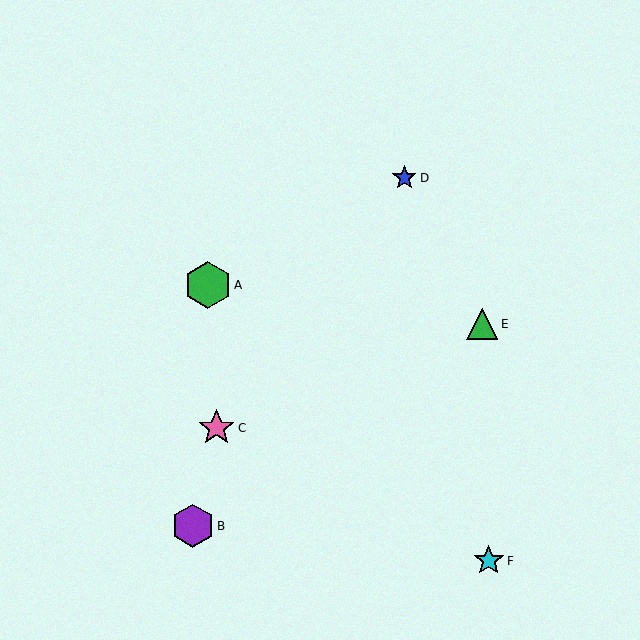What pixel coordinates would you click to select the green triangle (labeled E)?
Click at (482, 324) to select the green triangle E.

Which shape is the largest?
The green hexagon (labeled A) is the largest.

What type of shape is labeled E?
Shape E is a green triangle.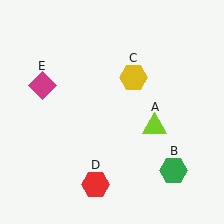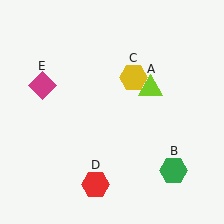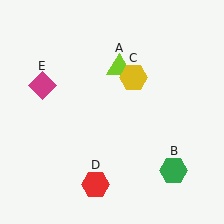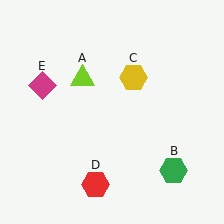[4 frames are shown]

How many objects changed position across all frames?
1 object changed position: lime triangle (object A).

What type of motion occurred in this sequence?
The lime triangle (object A) rotated counterclockwise around the center of the scene.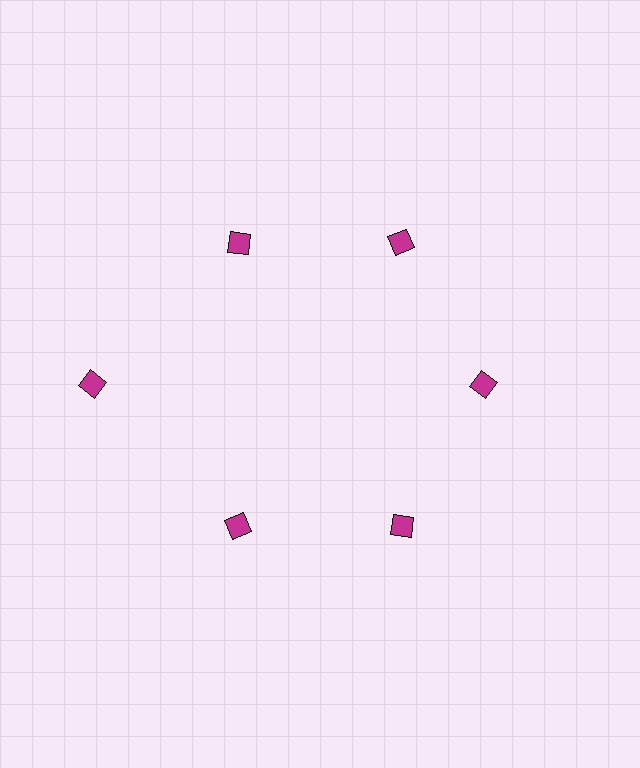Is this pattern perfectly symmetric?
No. The 6 magenta diamonds are arranged in a ring, but one element near the 9 o'clock position is pushed outward from the center, breaking the 6-fold rotational symmetry.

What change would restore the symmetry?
The symmetry would be restored by moving it inward, back onto the ring so that all 6 diamonds sit at equal angles and equal distance from the center.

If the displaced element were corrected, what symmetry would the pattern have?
It would have 6-fold rotational symmetry — the pattern would map onto itself every 60 degrees.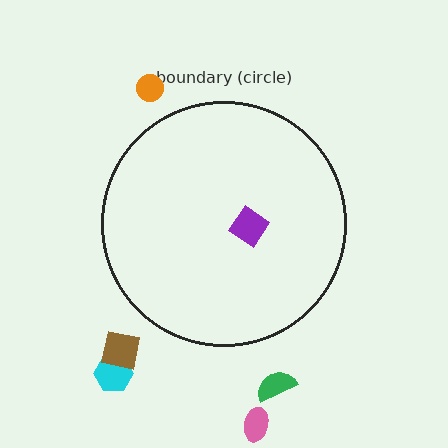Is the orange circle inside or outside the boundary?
Outside.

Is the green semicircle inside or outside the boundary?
Outside.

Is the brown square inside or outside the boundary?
Outside.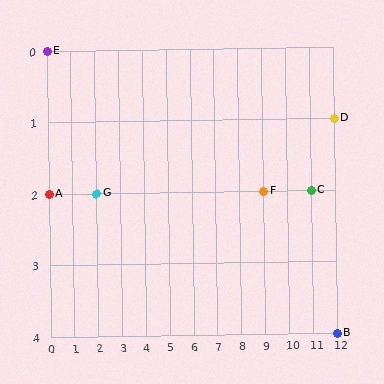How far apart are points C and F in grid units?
Points C and F are 2 columns apart.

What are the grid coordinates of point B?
Point B is at grid coordinates (12, 4).